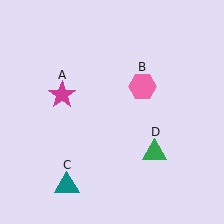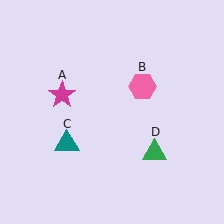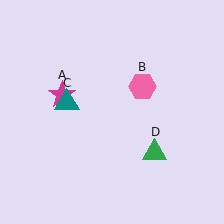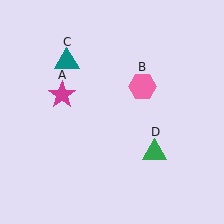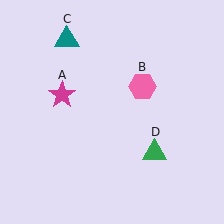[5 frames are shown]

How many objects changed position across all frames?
1 object changed position: teal triangle (object C).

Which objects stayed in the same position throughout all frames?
Magenta star (object A) and pink hexagon (object B) and green triangle (object D) remained stationary.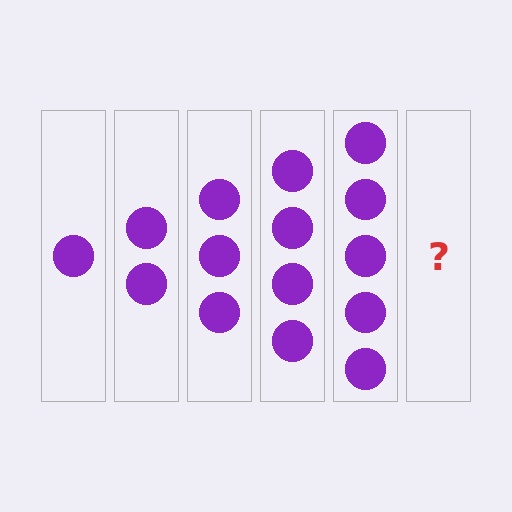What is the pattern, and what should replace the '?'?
The pattern is that each step adds one more circle. The '?' should be 6 circles.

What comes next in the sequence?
The next element should be 6 circles.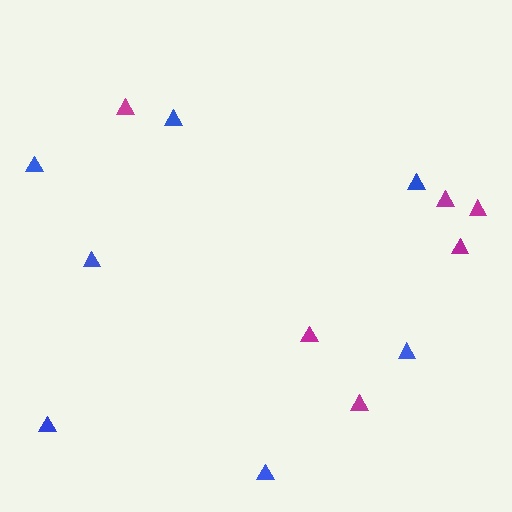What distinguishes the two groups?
There are 2 groups: one group of blue triangles (7) and one group of magenta triangles (6).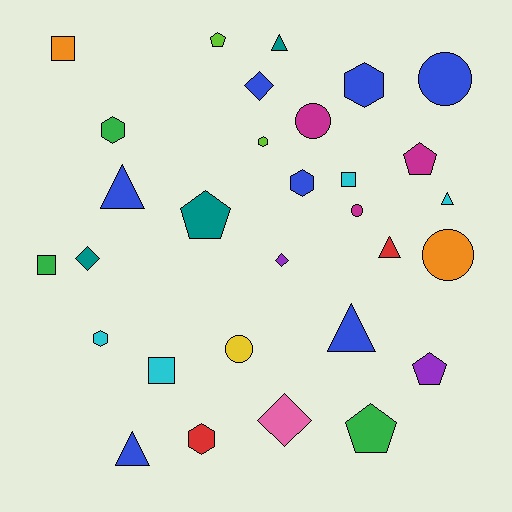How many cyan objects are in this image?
There are 4 cyan objects.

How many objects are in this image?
There are 30 objects.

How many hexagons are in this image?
There are 6 hexagons.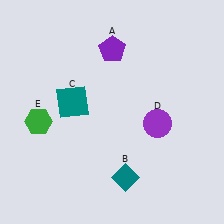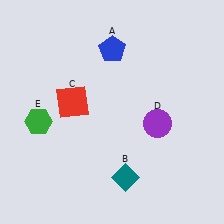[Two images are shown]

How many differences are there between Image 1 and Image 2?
There are 2 differences between the two images.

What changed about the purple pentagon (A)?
In Image 1, A is purple. In Image 2, it changed to blue.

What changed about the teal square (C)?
In Image 1, C is teal. In Image 2, it changed to red.